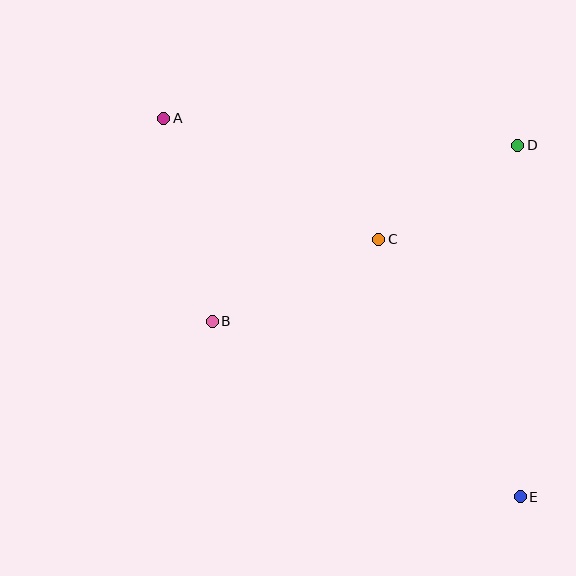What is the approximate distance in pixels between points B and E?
The distance between B and E is approximately 354 pixels.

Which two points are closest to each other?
Points C and D are closest to each other.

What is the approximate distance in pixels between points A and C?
The distance between A and C is approximately 246 pixels.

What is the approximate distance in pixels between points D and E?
The distance between D and E is approximately 351 pixels.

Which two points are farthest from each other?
Points A and E are farthest from each other.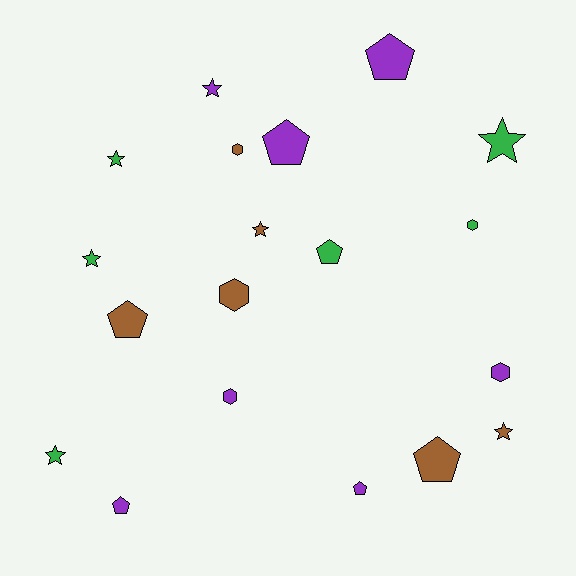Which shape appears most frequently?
Star, with 7 objects.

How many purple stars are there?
There is 1 purple star.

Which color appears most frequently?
Purple, with 7 objects.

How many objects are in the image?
There are 19 objects.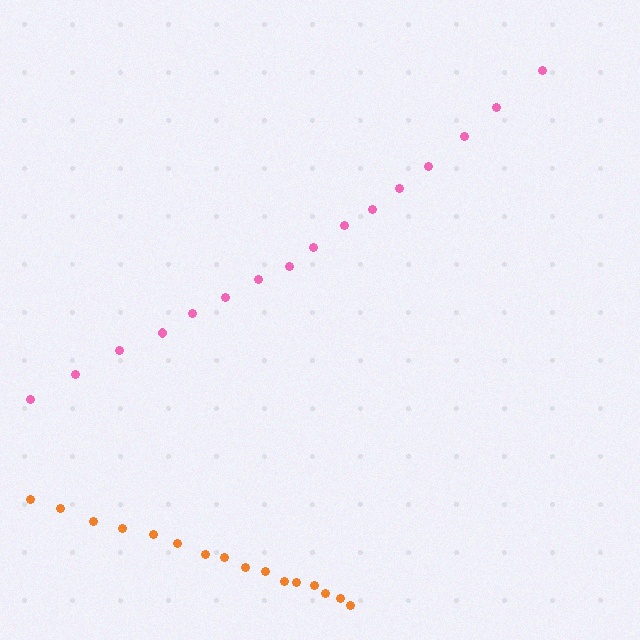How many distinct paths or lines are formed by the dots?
There are 2 distinct paths.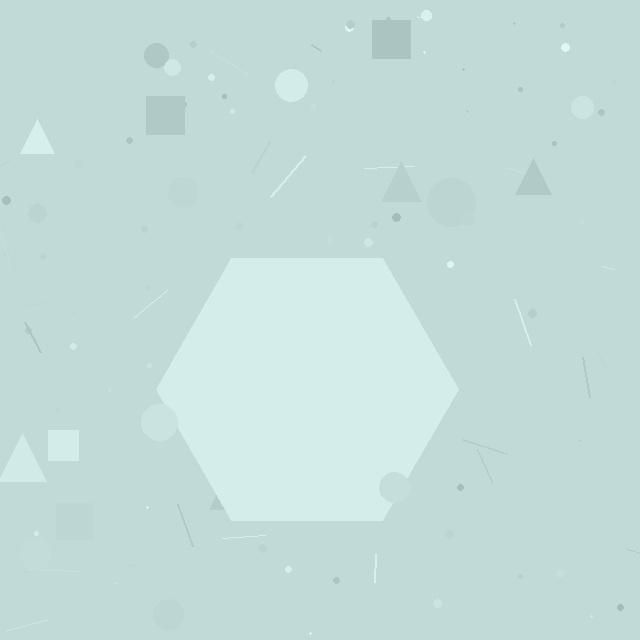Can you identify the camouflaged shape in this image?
The camouflaged shape is a hexagon.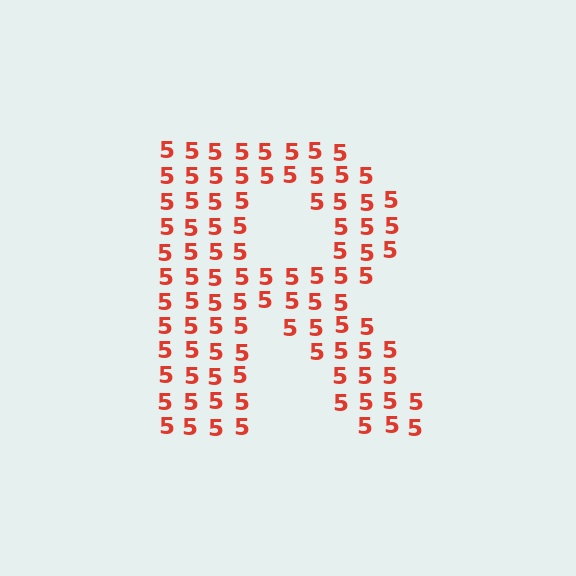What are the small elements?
The small elements are digit 5's.